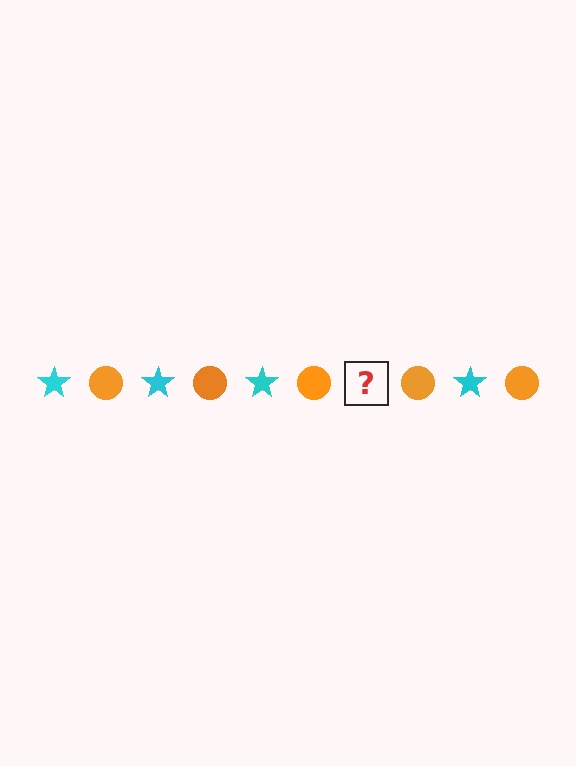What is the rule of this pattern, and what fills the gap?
The rule is that the pattern alternates between cyan star and orange circle. The gap should be filled with a cyan star.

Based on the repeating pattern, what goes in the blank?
The blank should be a cyan star.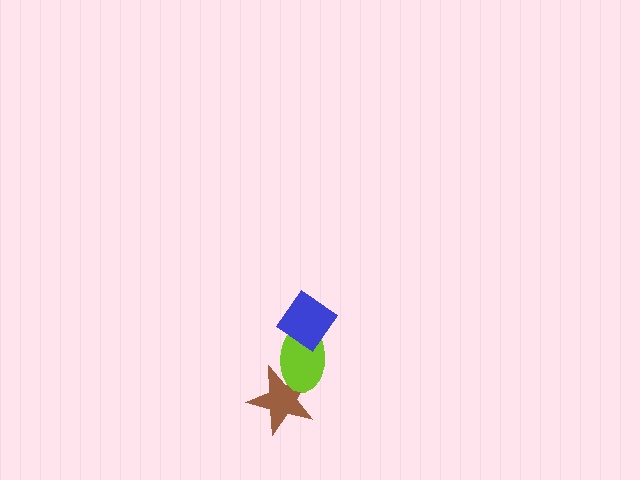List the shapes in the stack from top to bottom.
From top to bottom: the blue diamond, the lime ellipse, the brown star.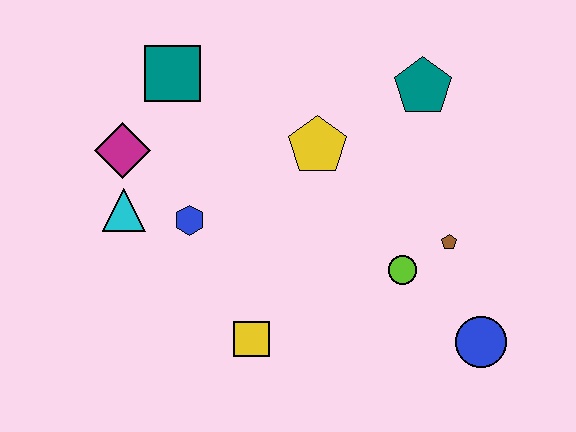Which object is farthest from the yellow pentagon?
The blue circle is farthest from the yellow pentagon.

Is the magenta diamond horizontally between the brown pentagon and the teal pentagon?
No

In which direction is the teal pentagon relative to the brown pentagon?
The teal pentagon is above the brown pentagon.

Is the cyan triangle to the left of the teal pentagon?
Yes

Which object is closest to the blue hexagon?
The cyan triangle is closest to the blue hexagon.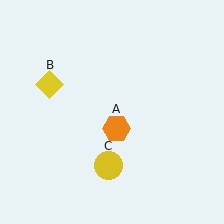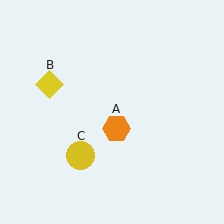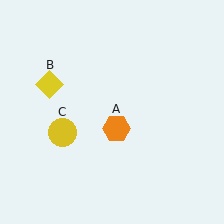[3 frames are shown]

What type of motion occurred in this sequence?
The yellow circle (object C) rotated clockwise around the center of the scene.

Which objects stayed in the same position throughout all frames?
Orange hexagon (object A) and yellow diamond (object B) remained stationary.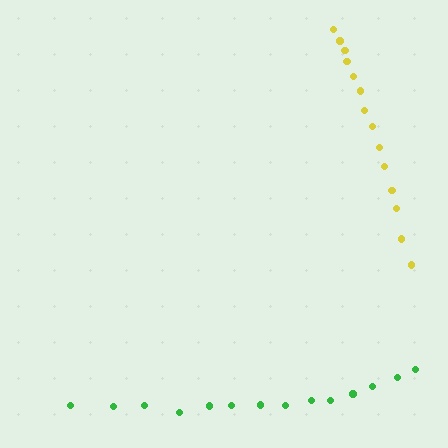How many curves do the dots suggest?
There are 2 distinct paths.